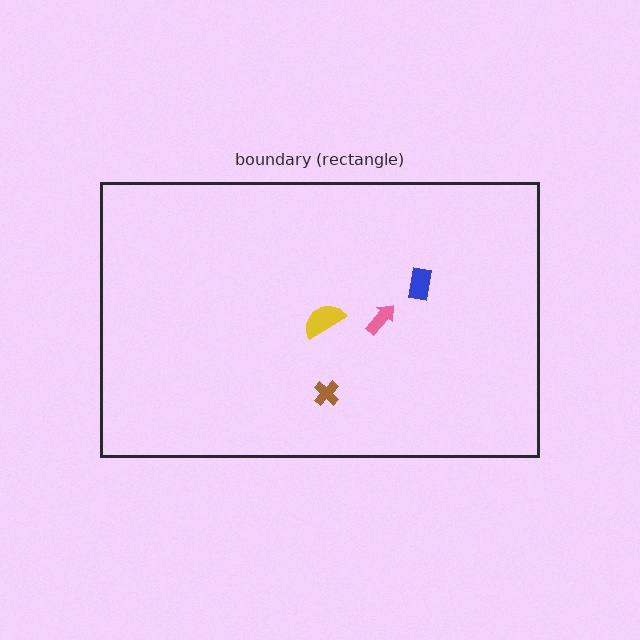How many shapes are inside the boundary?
4 inside, 0 outside.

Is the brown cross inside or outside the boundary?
Inside.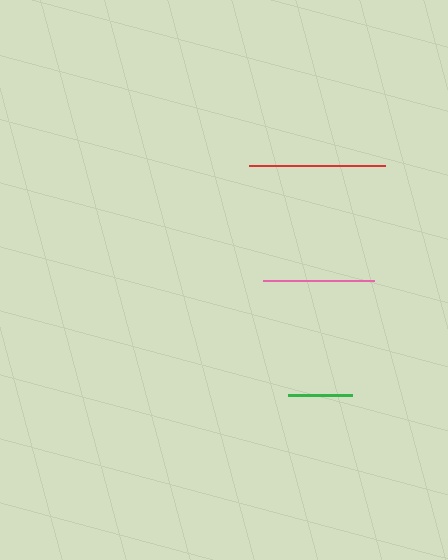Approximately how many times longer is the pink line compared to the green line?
The pink line is approximately 1.7 times the length of the green line.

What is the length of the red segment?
The red segment is approximately 136 pixels long.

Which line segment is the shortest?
The green line is the shortest at approximately 64 pixels.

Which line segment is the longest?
The red line is the longest at approximately 136 pixels.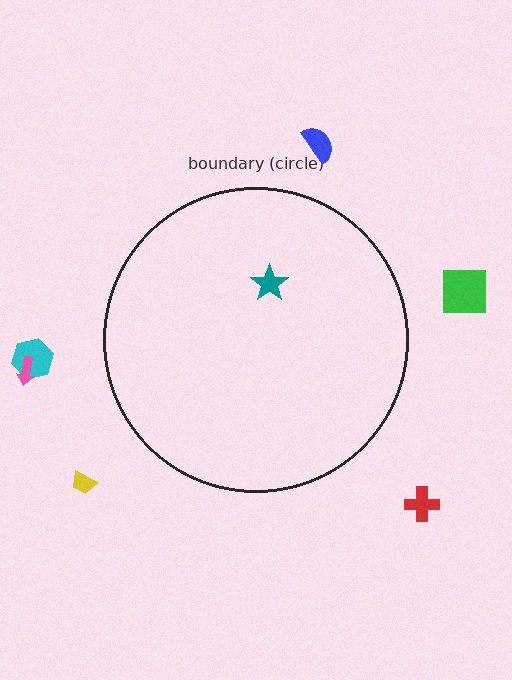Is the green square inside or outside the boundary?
Outside.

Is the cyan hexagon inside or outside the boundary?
Outside.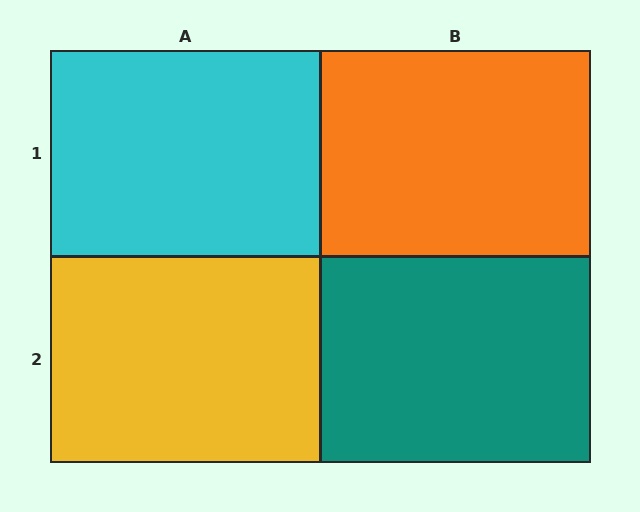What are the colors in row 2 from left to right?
Yellow, teal.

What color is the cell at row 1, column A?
Cyan.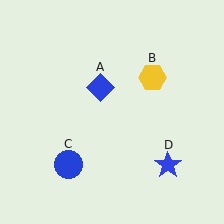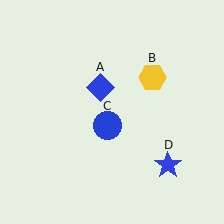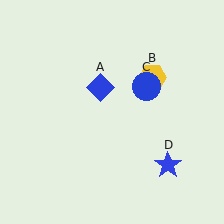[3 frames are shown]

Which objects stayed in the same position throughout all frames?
Blue diamond (object A) and yellow hexagon (object B) and blue star (object D) remained stationary.